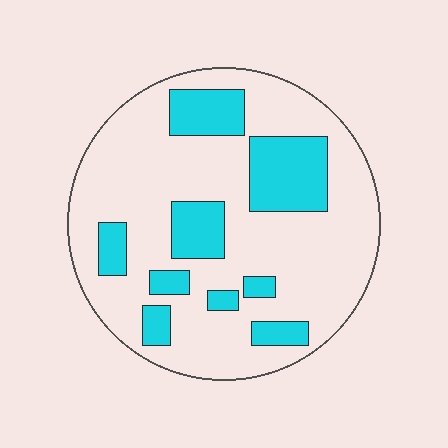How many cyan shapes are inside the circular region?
9.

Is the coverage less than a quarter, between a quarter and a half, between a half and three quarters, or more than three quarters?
Less than a quarter.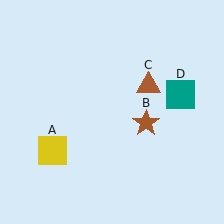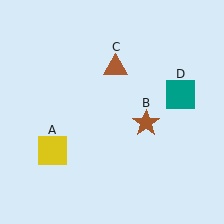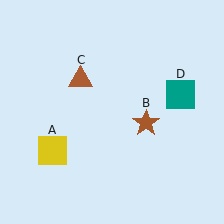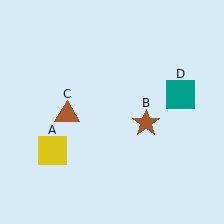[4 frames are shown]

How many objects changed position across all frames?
1 object changed position: brown triangle (object C).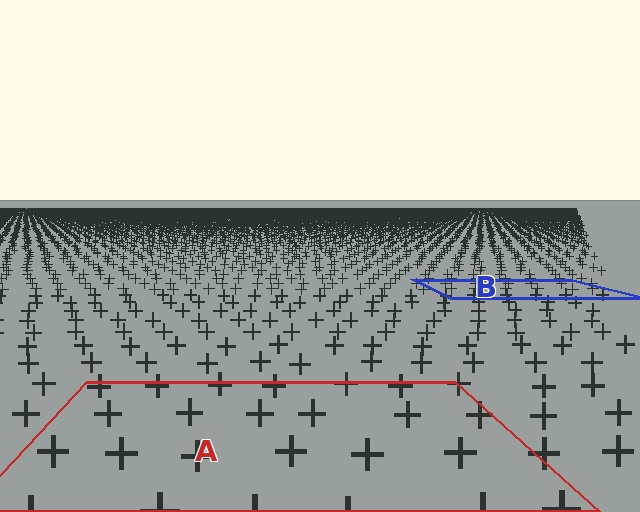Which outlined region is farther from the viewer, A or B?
Region B is farther from the viewer — the texture elements inside it appear smaller and more densely packed.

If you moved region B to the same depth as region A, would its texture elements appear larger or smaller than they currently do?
They would appear larger. At a closer depth, the same texture elements are projected at a bigger on-screen size.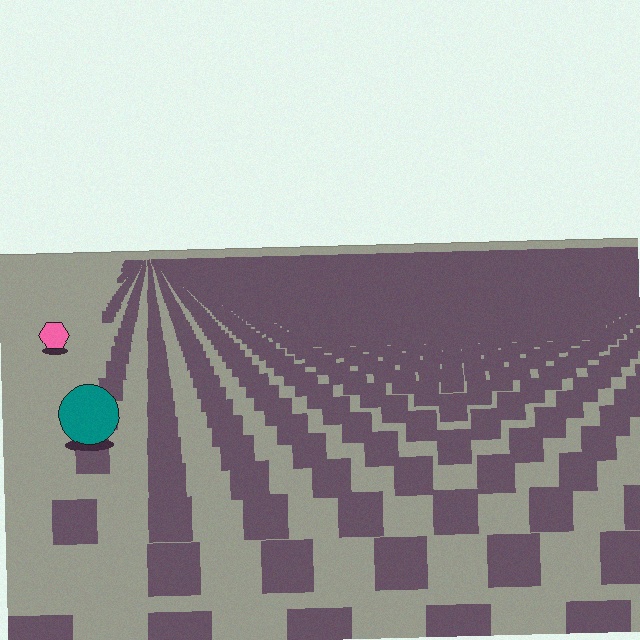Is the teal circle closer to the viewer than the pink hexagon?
Yes. The teal circle is closer — you can tell from the texture gradient: the ground texture is coarser near it.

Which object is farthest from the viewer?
The pink hexagon is farthest from the viewer. It appears smaller and the ground texture around it is denser.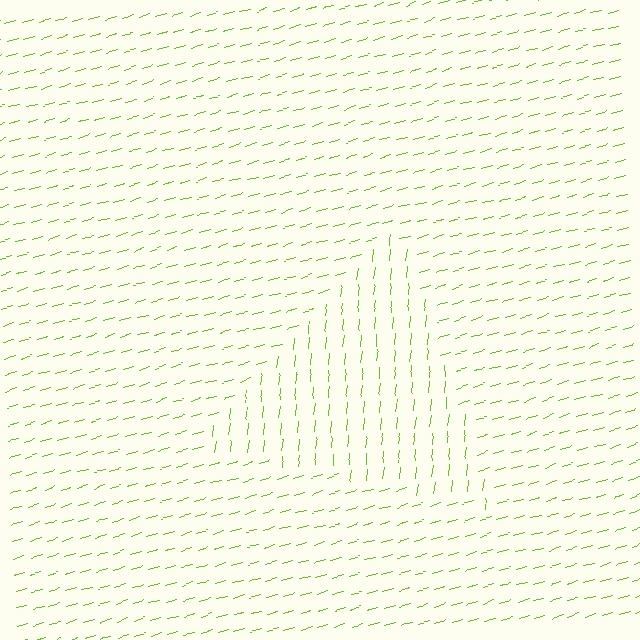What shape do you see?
I see a triangle.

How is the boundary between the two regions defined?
The boundary is defined purely by a change in line orientation (approximately 68 degrees difference). All lines are the same color and thickness.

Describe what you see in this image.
The image is filled with small lime line segments. A triangle region in the image has lines oriented differently from the surrounding lines, creating a visible texture boundary.